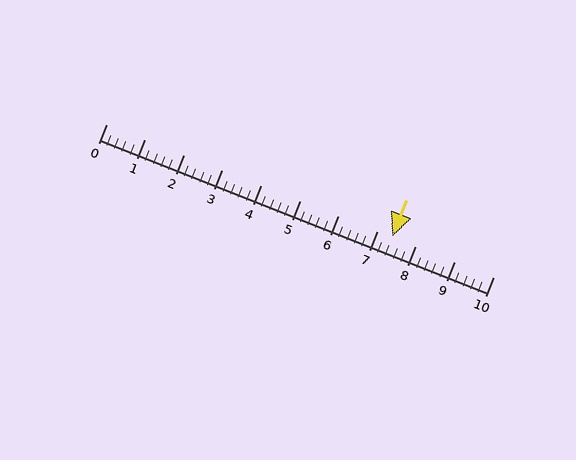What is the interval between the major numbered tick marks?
The major tick marks are spaced 1 units apart.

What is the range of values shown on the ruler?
The ruler shows values from 0 to 10.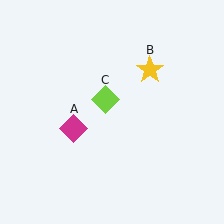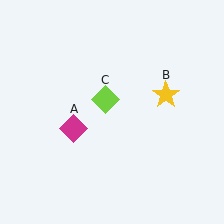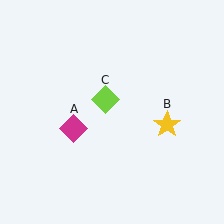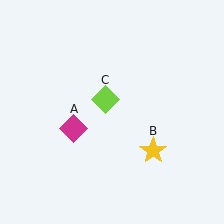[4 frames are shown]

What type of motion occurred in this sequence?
The yellow star (object B) rotated clockwise around the center of the scene.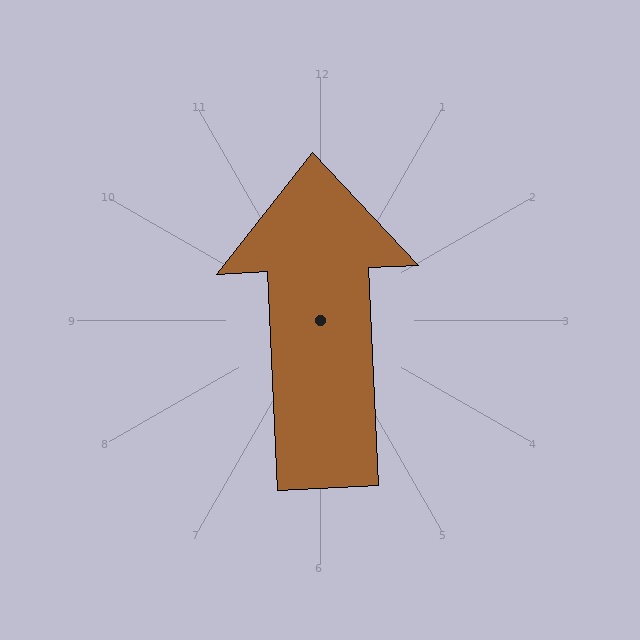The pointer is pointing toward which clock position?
Roughly 12 o'clock.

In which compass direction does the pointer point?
North.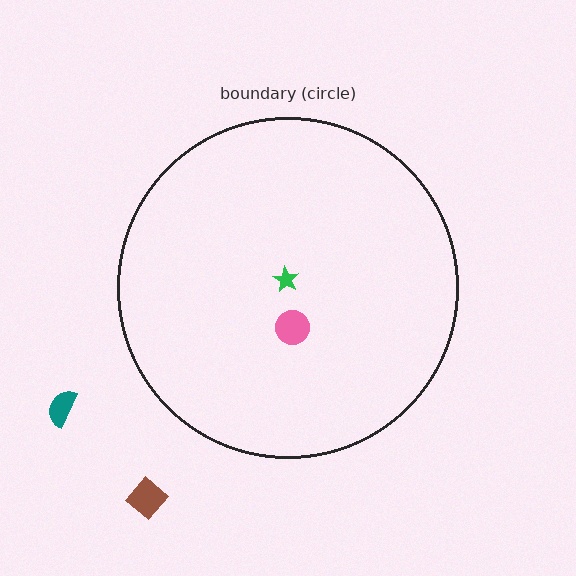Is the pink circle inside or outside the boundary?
Inside.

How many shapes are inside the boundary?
2 inside, 2 outside.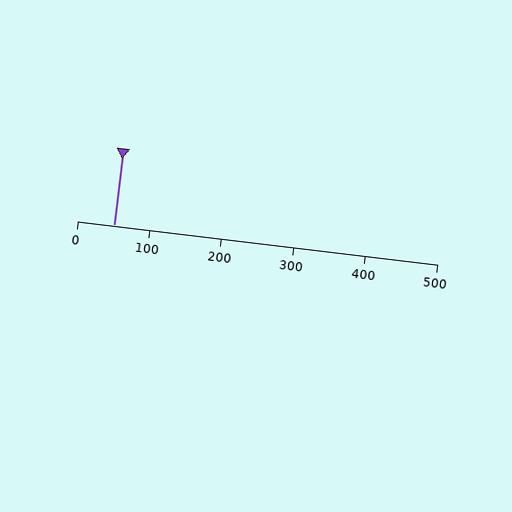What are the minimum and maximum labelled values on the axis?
The axis runs from 0 to 500.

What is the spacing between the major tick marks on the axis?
The major ticks are spaced 100 apart.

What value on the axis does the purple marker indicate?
The marker indicates approximately 50.